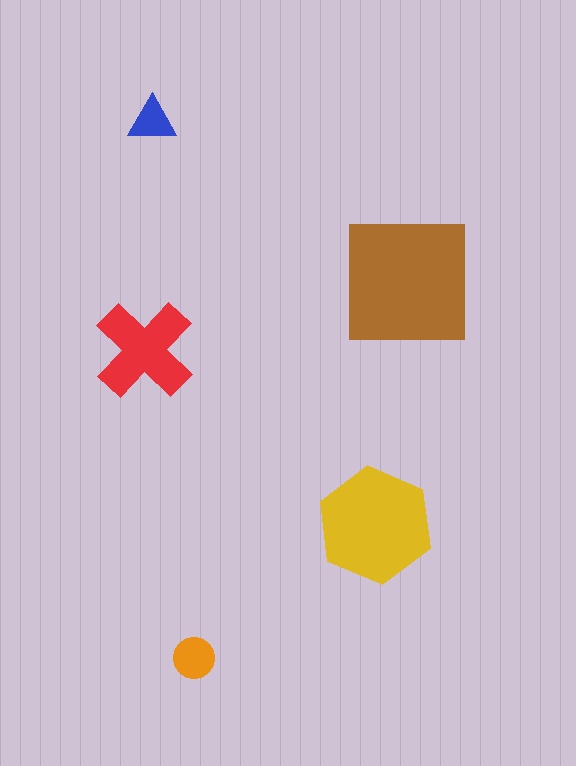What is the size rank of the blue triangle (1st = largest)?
5th.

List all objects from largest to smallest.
The brown square, the yellow hexagon, the red cross, the orange circle, the blue triangle.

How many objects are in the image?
There are 5 objects in the image.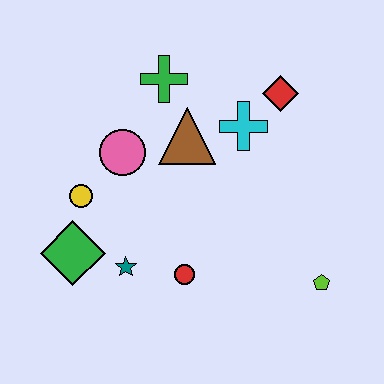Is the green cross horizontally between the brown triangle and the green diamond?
Yes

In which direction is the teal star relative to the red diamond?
The teal star is below the red diamond.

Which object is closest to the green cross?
The brown triangle is closest to the green cross.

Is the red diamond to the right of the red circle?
Yes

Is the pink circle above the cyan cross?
No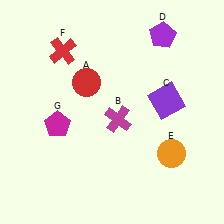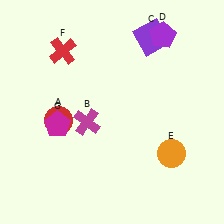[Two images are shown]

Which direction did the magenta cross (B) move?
The magenta cross (B) moved left.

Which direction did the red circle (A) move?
The red circle (A) moved down.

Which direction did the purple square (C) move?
The purple square (C) moved up.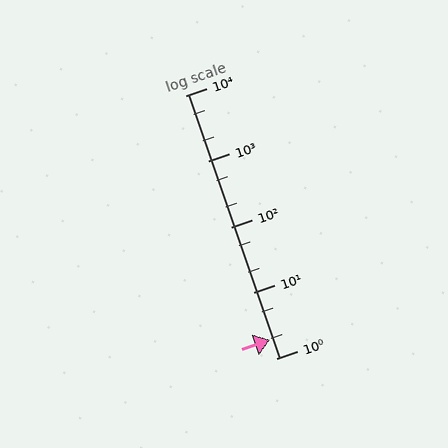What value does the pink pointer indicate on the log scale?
The pointer indicates approximately 1.9.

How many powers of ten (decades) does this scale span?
The scale spans 4 decades, from 1 to 10000.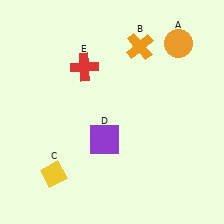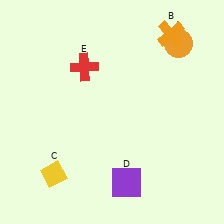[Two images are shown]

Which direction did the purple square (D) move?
The purple square (D) moved down.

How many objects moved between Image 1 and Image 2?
2 objects moved between the two images.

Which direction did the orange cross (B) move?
The orange cross (B) moved right.